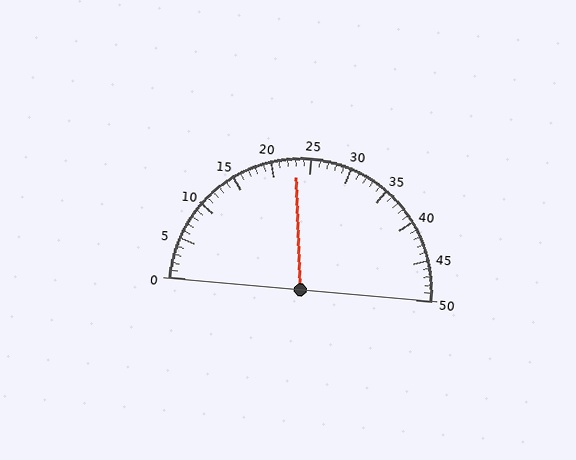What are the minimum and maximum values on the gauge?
The gauge ranges from 0 to 50.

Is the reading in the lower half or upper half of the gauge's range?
The reading is in the lower half of the range (0 to 50).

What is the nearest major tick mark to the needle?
The nearest major tick mark is 25.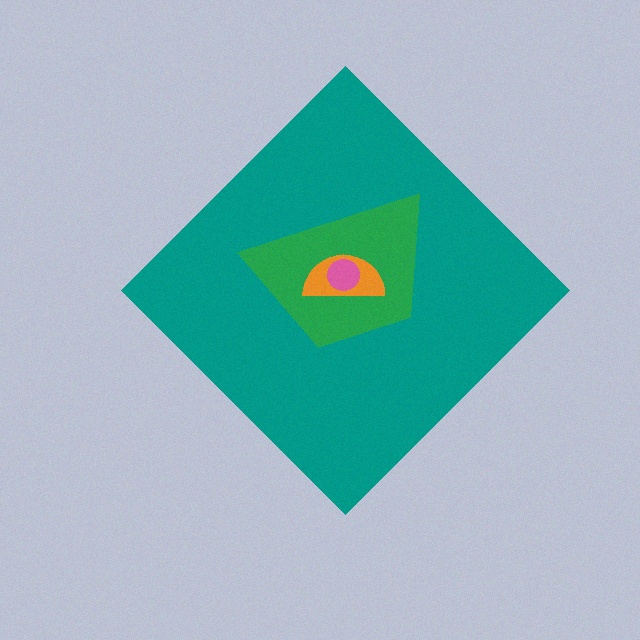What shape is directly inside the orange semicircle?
The pink circle.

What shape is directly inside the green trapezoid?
The orange semicircle.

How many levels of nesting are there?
4.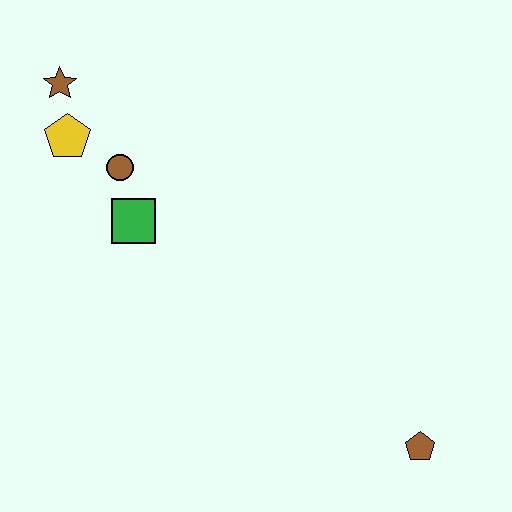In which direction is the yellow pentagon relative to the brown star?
The yellow pentagon is below the brown star.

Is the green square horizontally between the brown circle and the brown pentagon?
Yes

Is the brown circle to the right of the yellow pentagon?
Yes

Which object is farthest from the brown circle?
The brown pentagon is farthest from the brown circle.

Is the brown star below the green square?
No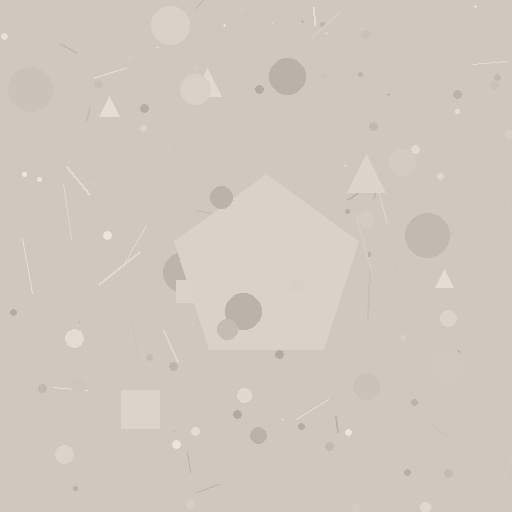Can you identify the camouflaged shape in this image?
The camouflaged shape is a pentagon.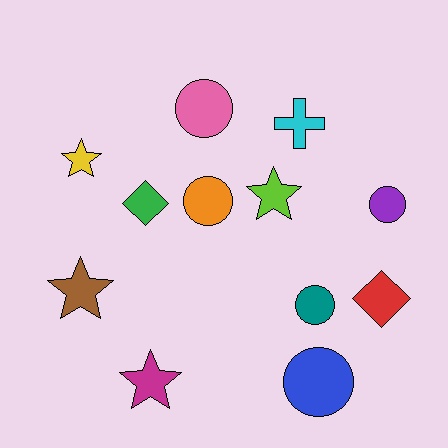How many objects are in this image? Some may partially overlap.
There are 12 objects.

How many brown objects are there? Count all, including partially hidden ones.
There is 1 brown object.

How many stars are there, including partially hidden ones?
There are 4 stars.